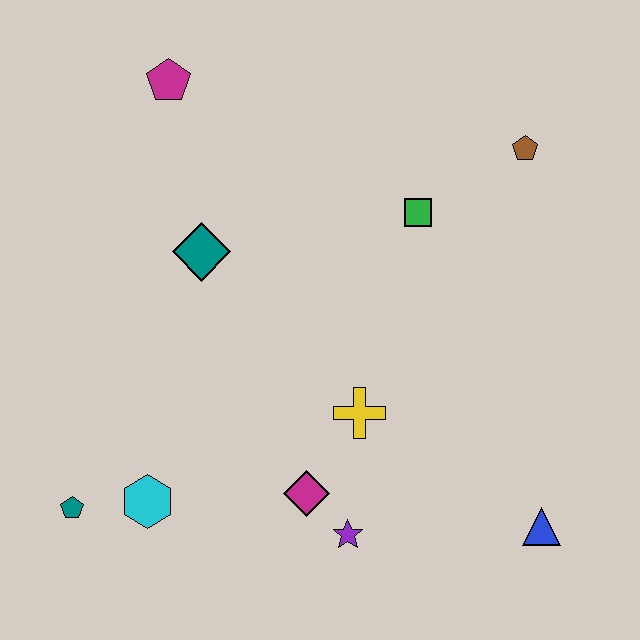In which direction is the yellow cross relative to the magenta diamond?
The yellow cross is above the magenta diamond.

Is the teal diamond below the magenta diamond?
No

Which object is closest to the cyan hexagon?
The teal pentagon is closest to the cyan hexagon.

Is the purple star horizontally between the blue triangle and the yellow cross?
No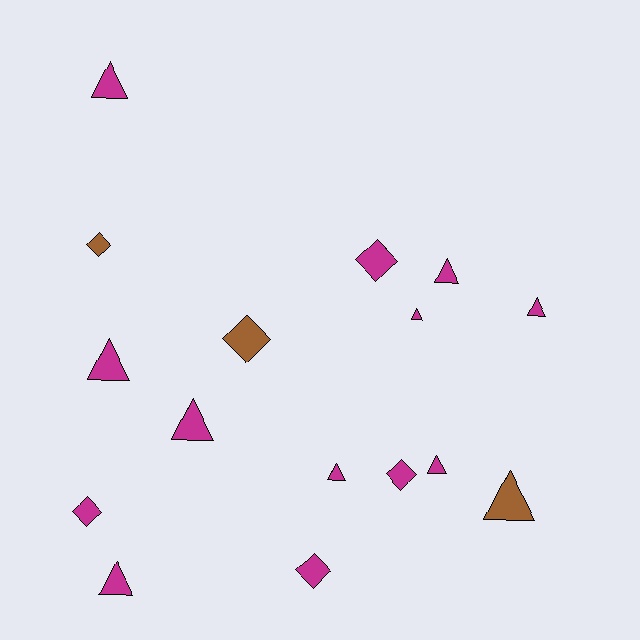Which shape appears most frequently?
Triangle, with 10 objects.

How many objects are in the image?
There are 16 objects.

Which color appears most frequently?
Magenta, with 13 objects.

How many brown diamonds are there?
There are 2 brown diamonds.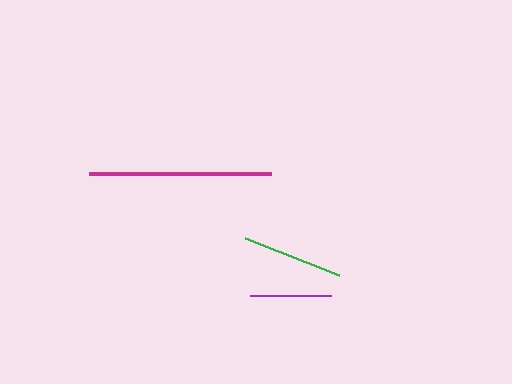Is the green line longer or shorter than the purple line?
The green line is longer than the purple line.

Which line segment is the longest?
The magenta line is the longest at approximately 182 pixels.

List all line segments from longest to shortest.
From longest to shortest: magenta, green, purple.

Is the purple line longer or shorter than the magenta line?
The magenta line is longer than the purple line.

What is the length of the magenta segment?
The magenta segment is approximately 182 pixels long.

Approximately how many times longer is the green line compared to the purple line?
The green line is approximately 1.2 times the length of the purple line.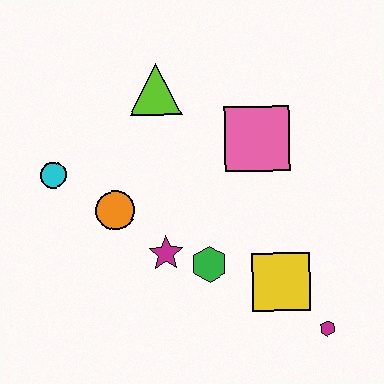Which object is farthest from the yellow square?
The cyan circle is farthest from the yellow square.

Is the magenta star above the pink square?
No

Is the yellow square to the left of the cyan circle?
No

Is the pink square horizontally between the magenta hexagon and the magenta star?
Yes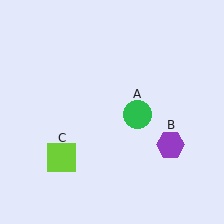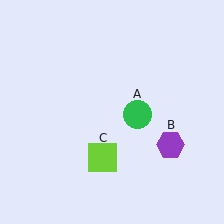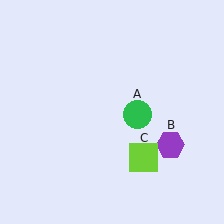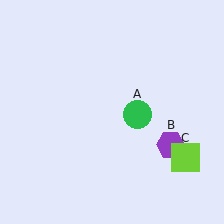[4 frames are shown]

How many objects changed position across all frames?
1 object changed position: lime square (object C).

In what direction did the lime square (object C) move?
The lime square (object C) moved right.